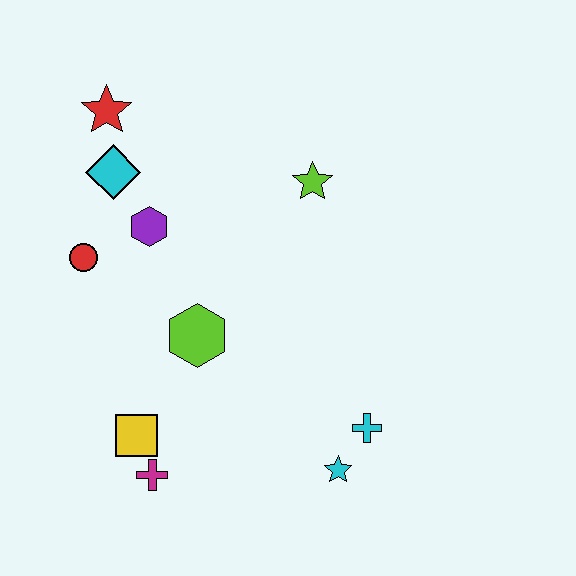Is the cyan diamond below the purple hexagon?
No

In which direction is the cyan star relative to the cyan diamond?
The cyan star is below the cyan diamond.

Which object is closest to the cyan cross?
The cyan star is closest to the cyan cross.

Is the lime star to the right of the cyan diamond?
Yes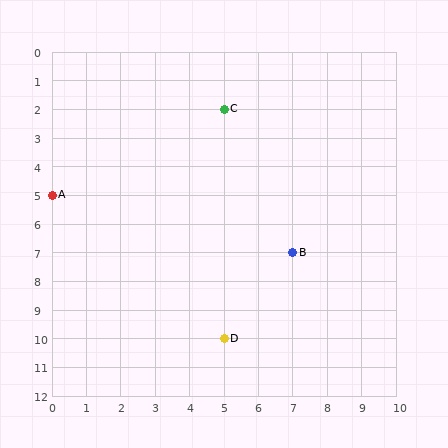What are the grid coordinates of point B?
Point B is at grid coordinates (7, 7).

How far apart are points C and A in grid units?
Points C and A are 5 columns and 3 rows apart (about 5.8 grid units diagonally).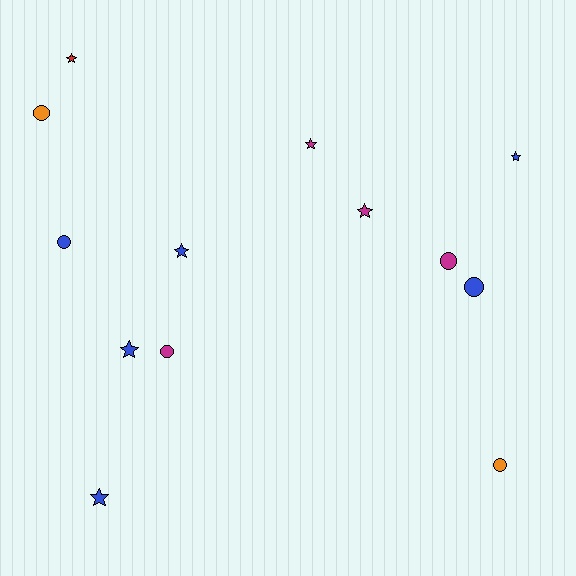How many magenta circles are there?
There are 2 magenta circles.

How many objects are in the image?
There are 13 objects.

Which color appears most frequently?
Blue, with 6 objects.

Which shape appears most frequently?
Star, with 7 objects.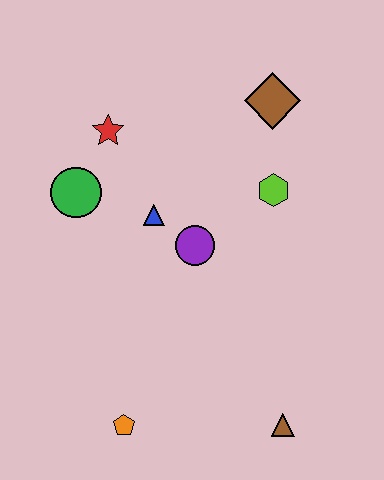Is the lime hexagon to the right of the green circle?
Yes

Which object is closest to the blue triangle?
The purple circle is closest to the blue triangle.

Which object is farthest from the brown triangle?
The red star is farthest from the brown triangle.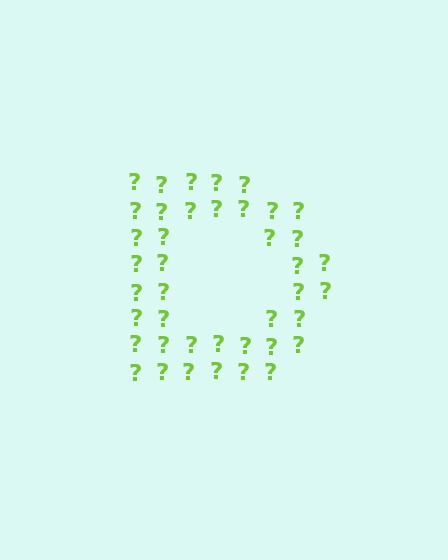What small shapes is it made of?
It is made of small question marks.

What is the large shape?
The large shape is the letter D.